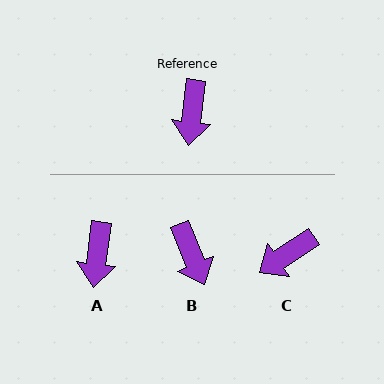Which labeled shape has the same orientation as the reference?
A.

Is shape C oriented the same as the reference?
No, it is off by about 50 degrees.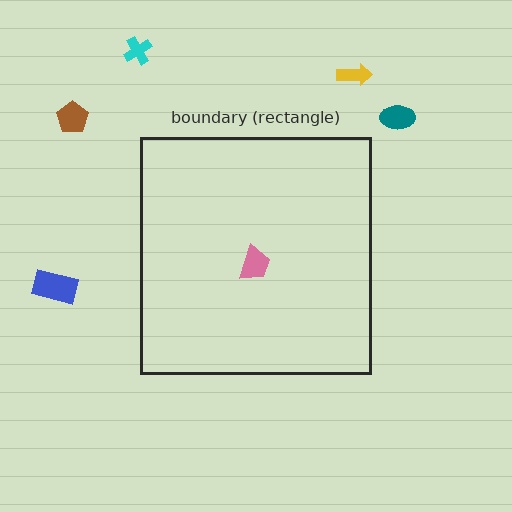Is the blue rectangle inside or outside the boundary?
Outside.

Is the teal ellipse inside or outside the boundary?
Outside.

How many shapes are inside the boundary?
1 inside, 5 outside.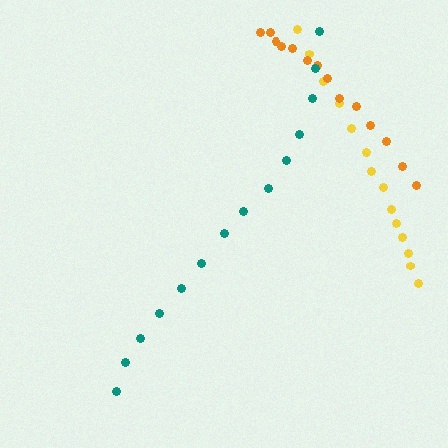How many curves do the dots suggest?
There are 3 distinct paths.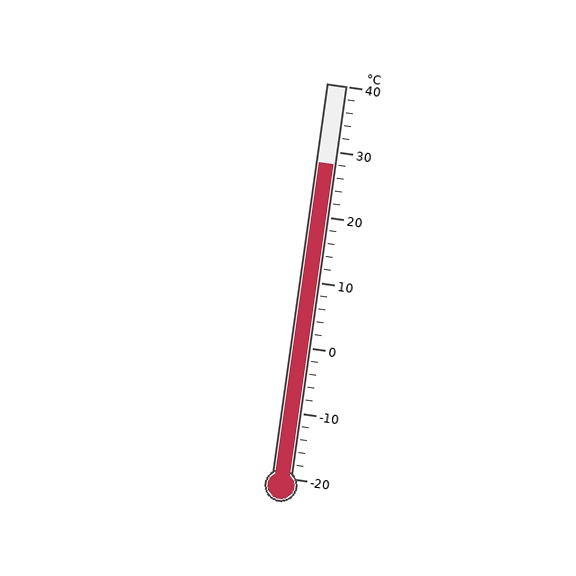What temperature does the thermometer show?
The thermometer shows approximately 28°C.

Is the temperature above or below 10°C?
The temperature is above 10°C.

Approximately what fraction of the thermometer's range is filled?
The thermometer is filled to approximately 80% of its range.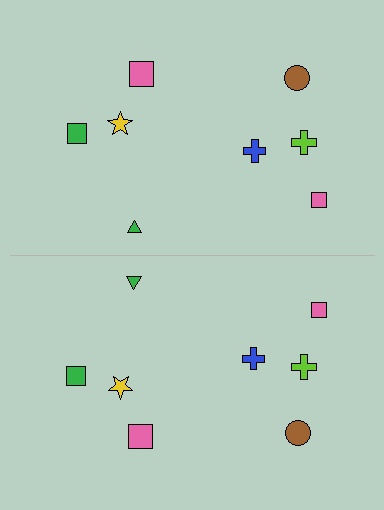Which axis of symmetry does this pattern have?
The pattern has a horizontal axis of symmetry running through the center of the image.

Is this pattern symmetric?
Yes, this pattern has bilateral (reflection) symmetry.